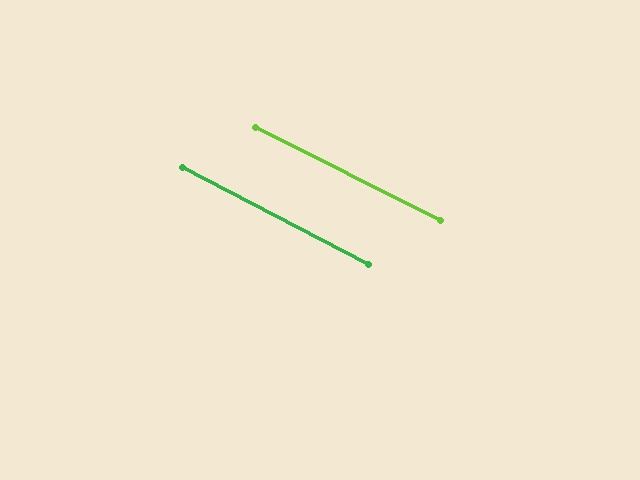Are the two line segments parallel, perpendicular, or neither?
Parallel — their directions differ by only 0.8°.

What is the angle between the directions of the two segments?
Approximately 1 degree.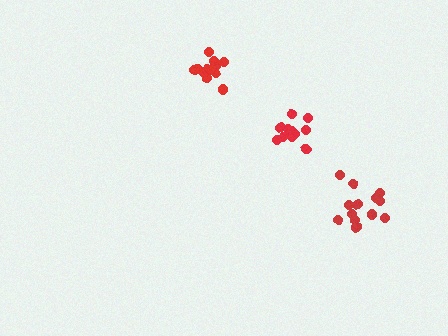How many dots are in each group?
Group 1: 13 dots, Group 2: 12 dots, Group 3: 13 dots (38 total).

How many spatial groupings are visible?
There are 3 spatial groupings.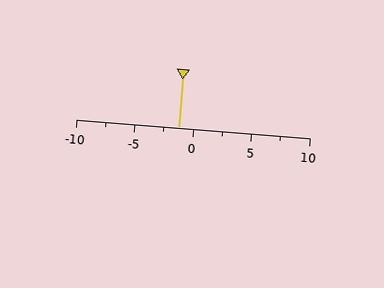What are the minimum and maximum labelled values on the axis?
The axis runs from -10 to 10.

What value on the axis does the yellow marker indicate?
The marker indicates approximately -1.2.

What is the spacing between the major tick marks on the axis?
The major ticks are spaced 5 apart.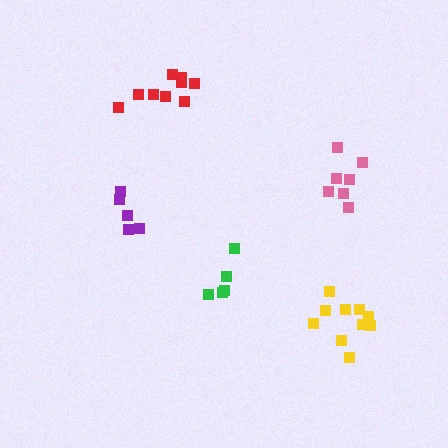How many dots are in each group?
Group 1: 5 dots, Group 2: 5 dots, Group 3: 7 dots, Group 4: 10 dots, Group 5: 9 dots (36 total).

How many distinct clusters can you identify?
There are 5 distinct clusters.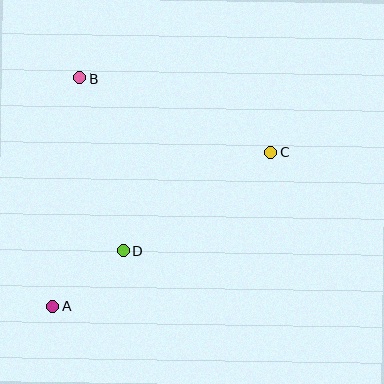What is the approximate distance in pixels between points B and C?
The distance between B and C is approximately 205 pixels.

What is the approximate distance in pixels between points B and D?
The distance between B and D is approximately 178 pixels.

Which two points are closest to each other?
Points A and D are closest to each other.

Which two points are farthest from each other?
Points A and C are farthest from each other.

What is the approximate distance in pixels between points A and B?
The distance between A and B is approximately 230 pixels.